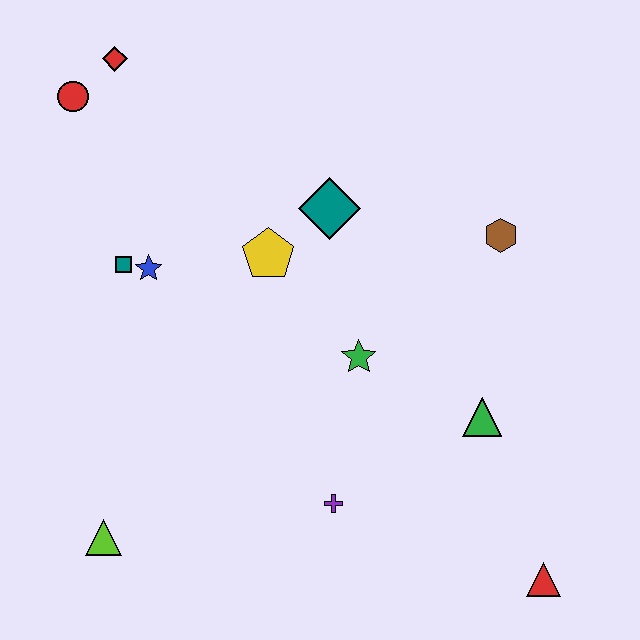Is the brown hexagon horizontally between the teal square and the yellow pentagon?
No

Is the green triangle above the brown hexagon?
No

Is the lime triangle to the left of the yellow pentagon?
Yes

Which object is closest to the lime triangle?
The purple cross is closest to the lime triangle.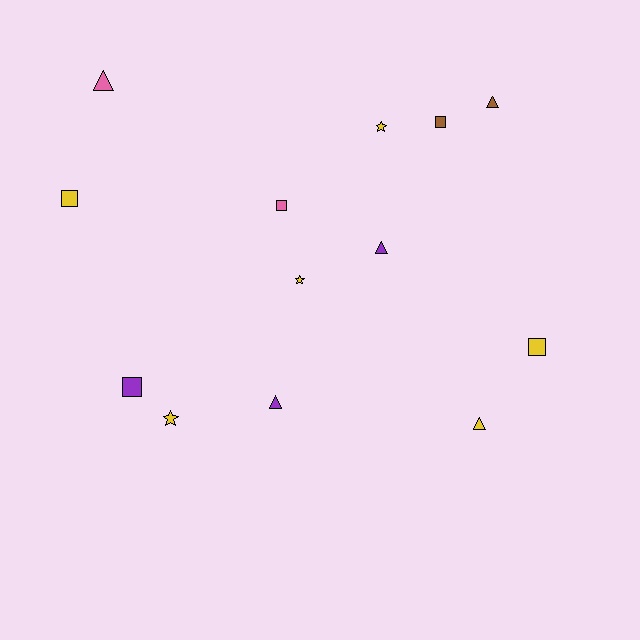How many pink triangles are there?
There is 1 pink triangle.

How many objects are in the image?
There are 13 objects.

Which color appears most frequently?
Yellow, with 6 objects.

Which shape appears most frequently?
Square, with 5 objects.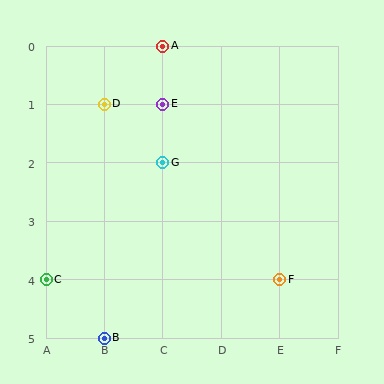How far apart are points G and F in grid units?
Points G and F are 2 columns and 2 rows apart (about 2.8 grid units diagonally).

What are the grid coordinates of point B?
Point B is at grid coordinates (B, 5).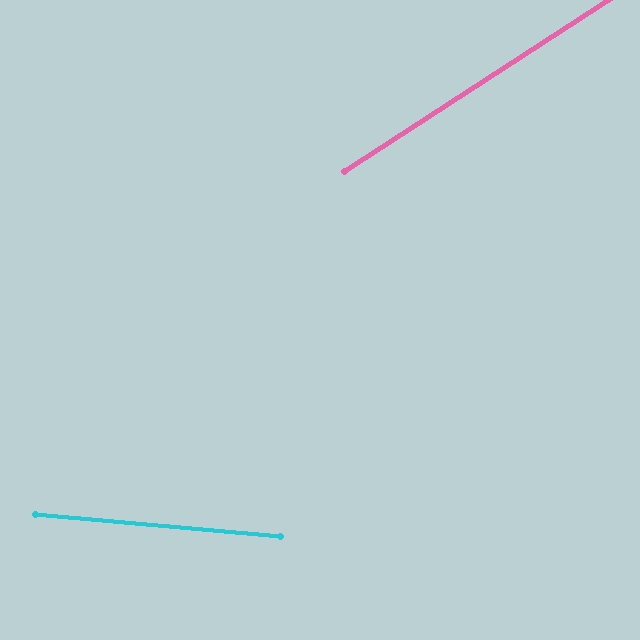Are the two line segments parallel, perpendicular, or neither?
Neither parallel nor perpendicular — they differ by about 38°.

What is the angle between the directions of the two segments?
Approximately 38 degrees.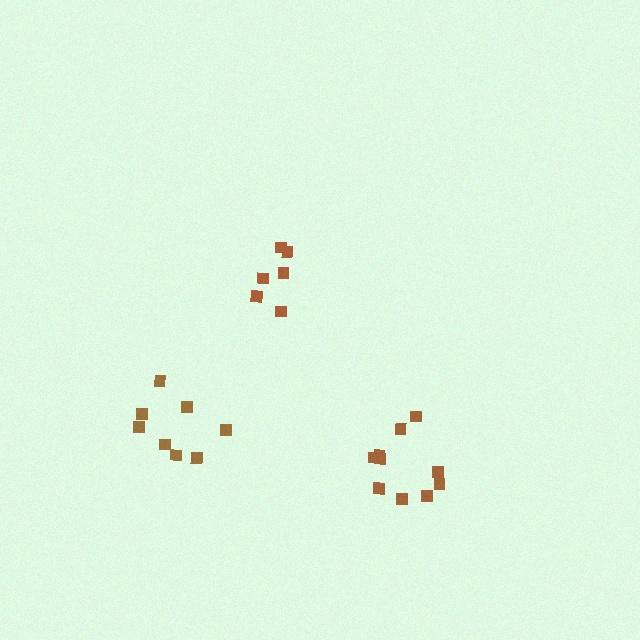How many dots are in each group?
Group 1: 6 dots, Group 2: 10 dots, Group 3: 8 dots (24 total).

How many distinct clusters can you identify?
There are 3 distinct clusters.